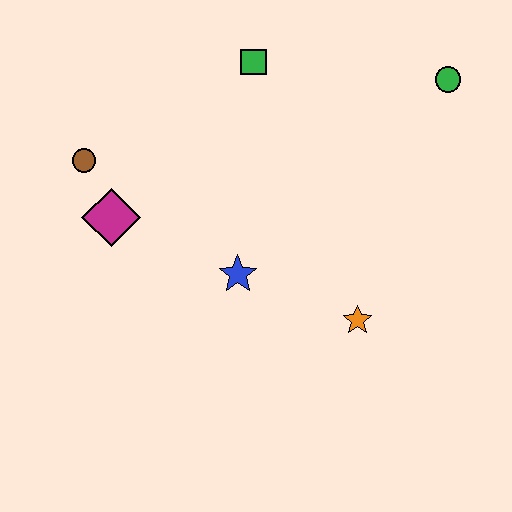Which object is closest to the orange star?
The blue star is closest to the orange star.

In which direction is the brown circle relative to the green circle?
The brown circle is to the left of the green circle.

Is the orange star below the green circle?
Yes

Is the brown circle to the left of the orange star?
Yes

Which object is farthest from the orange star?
The brown circle is farthest from the orange star.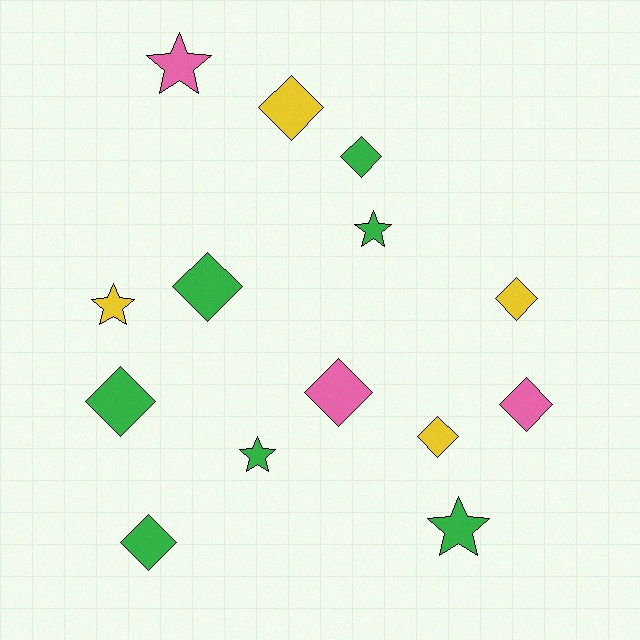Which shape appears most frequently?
Diamond, with 9 objects.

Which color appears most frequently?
Green, with 7 objects.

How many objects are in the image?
There are 14 objects.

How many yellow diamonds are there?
There are 3 yellow diamonds.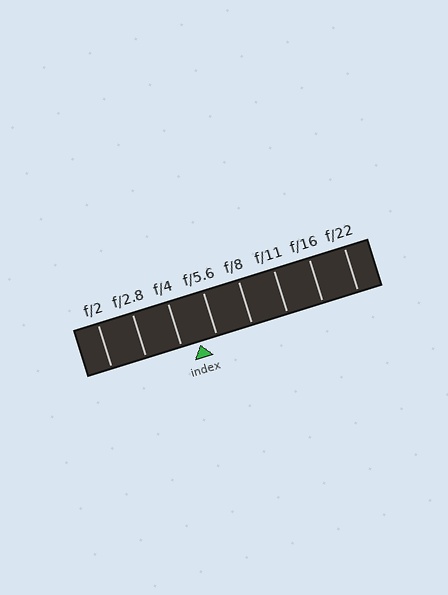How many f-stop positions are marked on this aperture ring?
There are 8 f-stop positions marked.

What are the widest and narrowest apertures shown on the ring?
The widest aperture shown is f/2 and the narrowest is f/22.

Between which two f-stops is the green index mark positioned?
The index mark is between f/4 and f/5.6.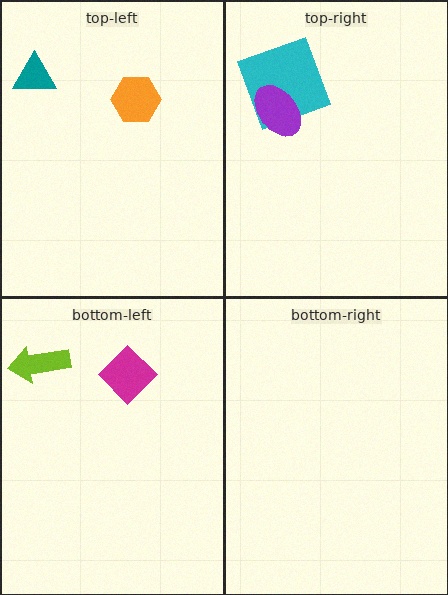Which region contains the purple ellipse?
The top-right region.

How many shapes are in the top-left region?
2.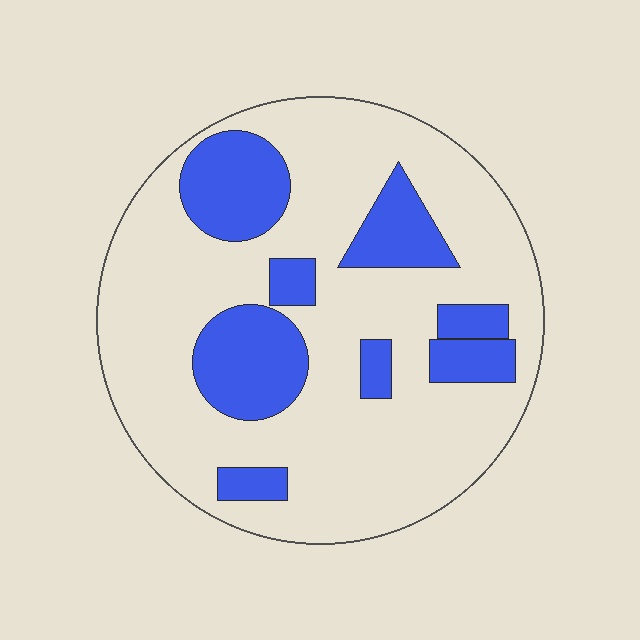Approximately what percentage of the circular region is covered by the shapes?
Approximately 25%.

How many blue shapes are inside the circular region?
8.